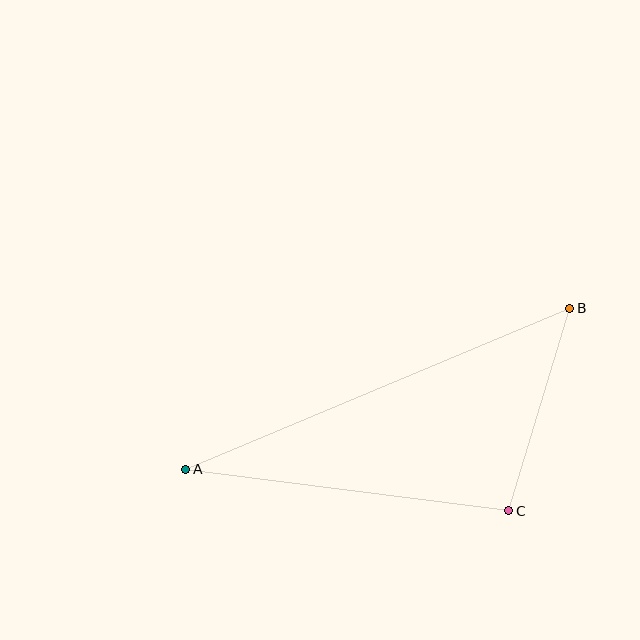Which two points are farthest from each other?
Points A and B are farthest from each other.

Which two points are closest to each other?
Points B and C are closest to each other.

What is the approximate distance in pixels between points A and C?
The distance between A and C is approximately 326 pixels.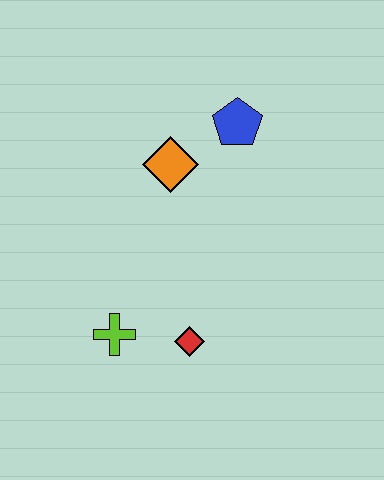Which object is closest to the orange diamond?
The blue pentagon is closest to the orange diamond.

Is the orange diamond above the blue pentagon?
No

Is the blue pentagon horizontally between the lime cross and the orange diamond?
No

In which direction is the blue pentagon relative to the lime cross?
The blue pentagon is above the lime cross.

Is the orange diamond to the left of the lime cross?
No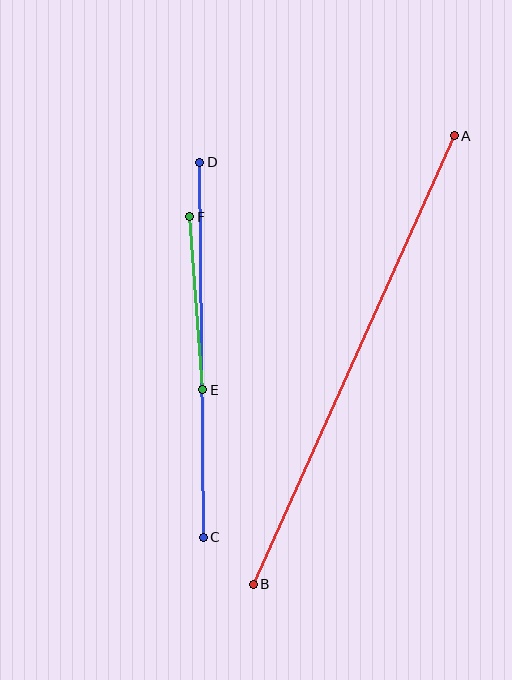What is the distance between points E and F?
The distance is approximately 174 pixels.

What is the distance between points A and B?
The distance is approximately 492 pixels.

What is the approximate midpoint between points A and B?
The midpoint is at approximately (354, 360) pixels.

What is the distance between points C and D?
The distance is approximately 375 pixels.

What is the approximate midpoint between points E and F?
The midpoint is at approximately (196, 303) pixels.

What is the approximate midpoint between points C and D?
The midpoint is at approximately (202, 350) pixels.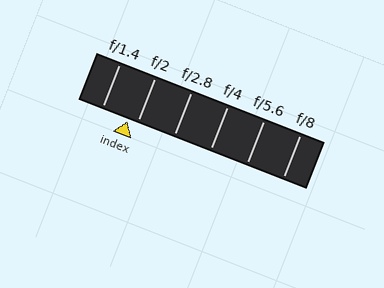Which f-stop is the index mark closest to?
The index mark is closest to f/2.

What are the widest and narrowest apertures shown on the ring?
The widest aperture shown is f/1.4 and the narrowest is f/8.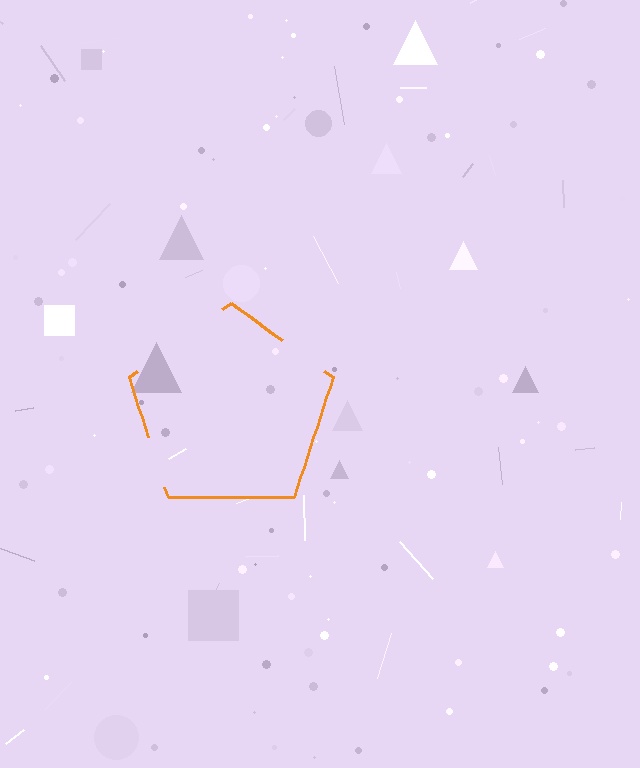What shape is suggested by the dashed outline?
The dashed outline suggests a pentagon.